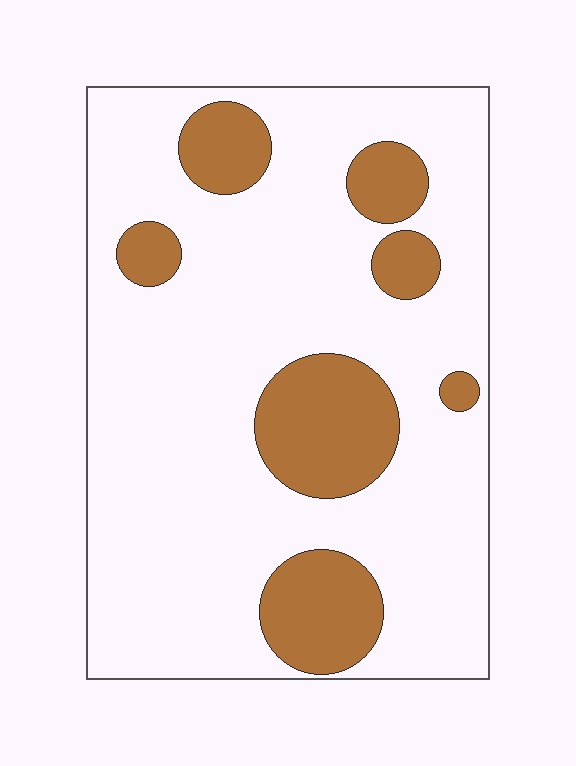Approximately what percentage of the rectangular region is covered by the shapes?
Approximately 20%.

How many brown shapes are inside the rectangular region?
7.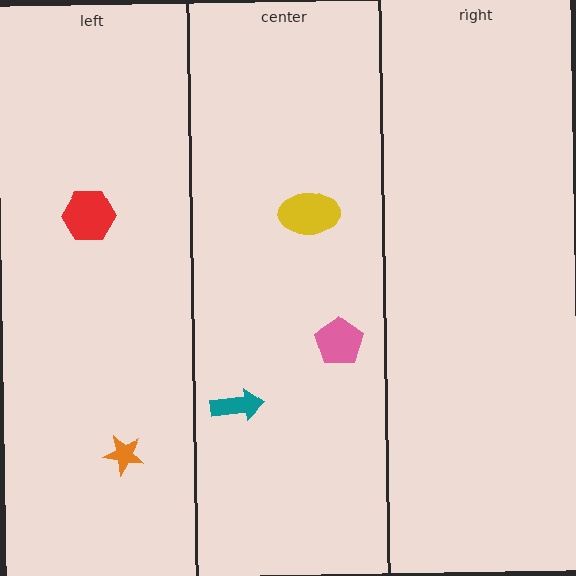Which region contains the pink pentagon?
The center region.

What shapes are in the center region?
The yellow ellipse, the pink pentagon, the teal arrow.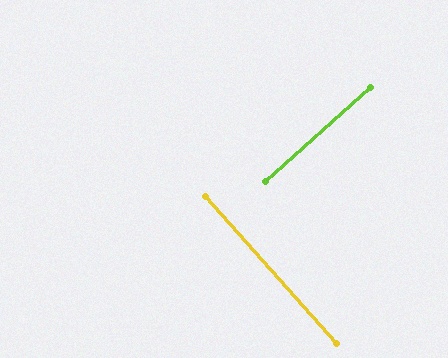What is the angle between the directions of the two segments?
Approximately 90 degrees.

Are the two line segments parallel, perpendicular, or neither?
Perpendicular — they meet at approximately 90°.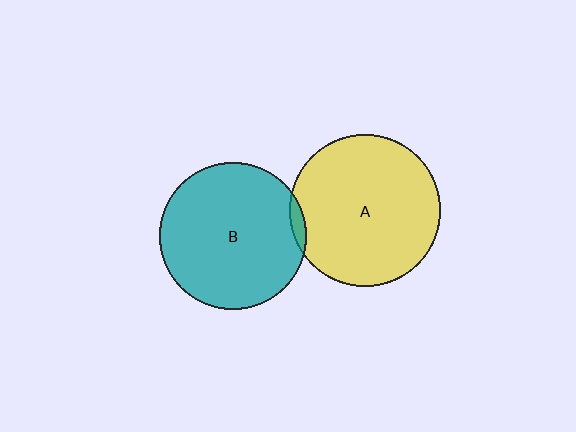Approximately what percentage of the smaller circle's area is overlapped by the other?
Approximately 5%.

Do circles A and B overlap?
Yes.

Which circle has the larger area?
Circle A (yellow).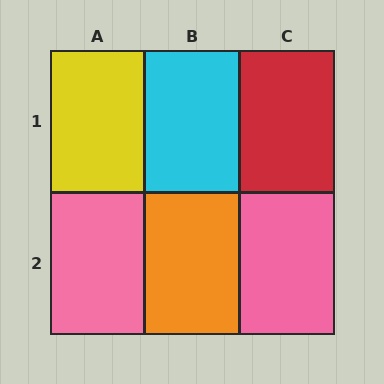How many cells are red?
1 cell is red.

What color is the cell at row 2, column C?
Pink.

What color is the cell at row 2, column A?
Pink.